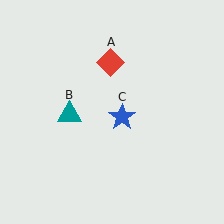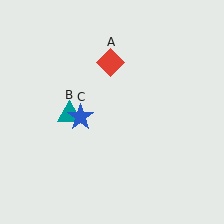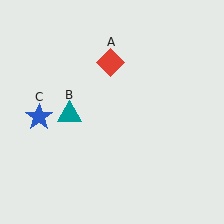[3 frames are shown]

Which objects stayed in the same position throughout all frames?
Red diamond (object A) and teal triangle (object B) remained stationary.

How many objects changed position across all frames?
1 object changed position: blue star (object C).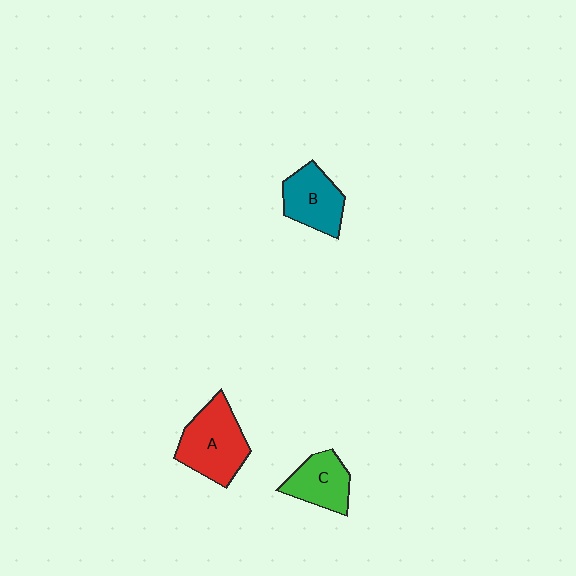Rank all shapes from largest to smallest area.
From largest to smallest: A (red), B (teal), C (green).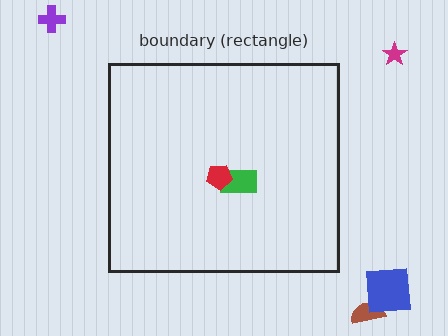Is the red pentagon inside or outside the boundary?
Inside.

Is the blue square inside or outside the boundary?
Outside.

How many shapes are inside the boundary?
2 inside, 4 outside.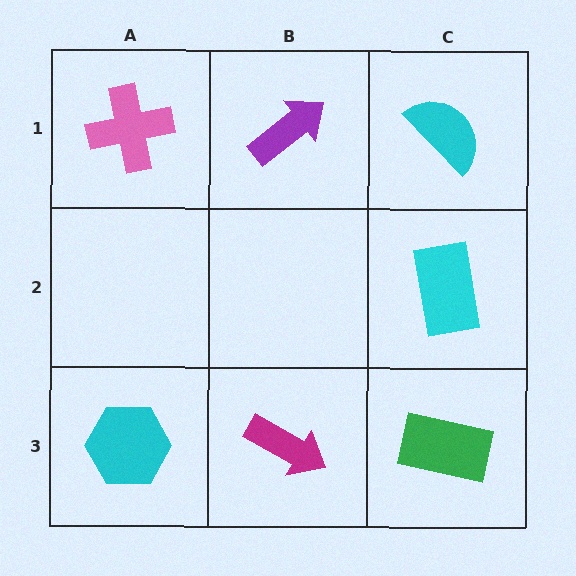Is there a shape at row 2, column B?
No, that cell is empty.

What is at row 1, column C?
A cyan semicircle.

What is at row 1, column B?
A purple arrow.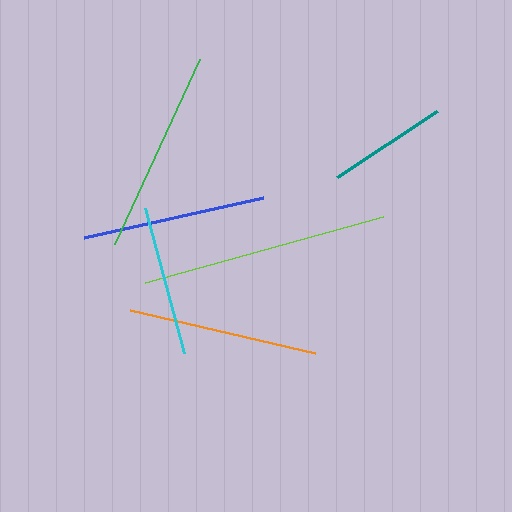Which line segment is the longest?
The lime line is the longest at approximately 246 pixels.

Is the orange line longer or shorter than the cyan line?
The orange line is longer than the cyan line.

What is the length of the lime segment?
The lime segment is approximately 246 pixels long.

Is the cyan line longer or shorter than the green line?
The green line is longer than the cyan line.